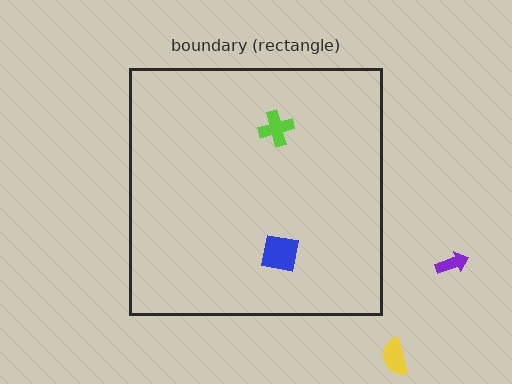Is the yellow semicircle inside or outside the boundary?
Outside.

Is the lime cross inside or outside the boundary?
Inside.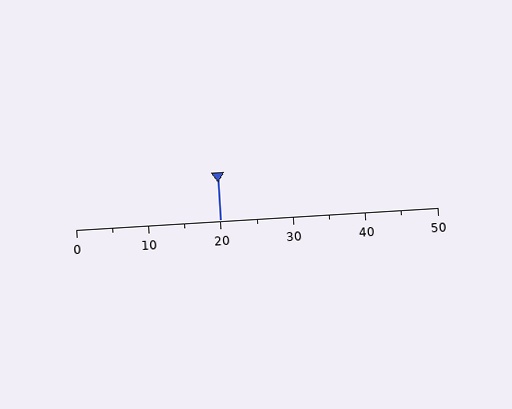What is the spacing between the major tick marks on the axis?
The major ticks are spaced 10 apart.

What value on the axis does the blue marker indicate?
The marker indicates approximately 20.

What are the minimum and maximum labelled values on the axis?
The axis runs from 0 to 50.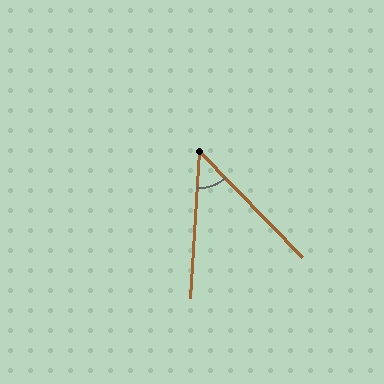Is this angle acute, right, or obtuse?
It is acute.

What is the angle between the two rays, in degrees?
Approximately 48 degrees.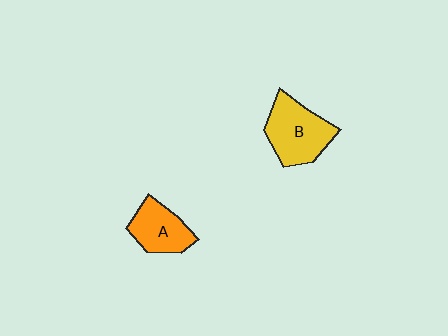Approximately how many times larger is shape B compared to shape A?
Approximately 1.4 times.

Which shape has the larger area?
Shape B (yellow).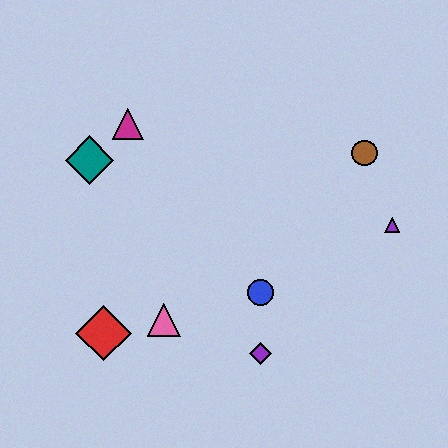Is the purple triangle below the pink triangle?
No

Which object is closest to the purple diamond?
The blue circle is closest to the purple diamond.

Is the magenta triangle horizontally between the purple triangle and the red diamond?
Yes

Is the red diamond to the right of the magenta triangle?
No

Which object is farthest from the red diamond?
The brown circle is farthest from the red diamond.